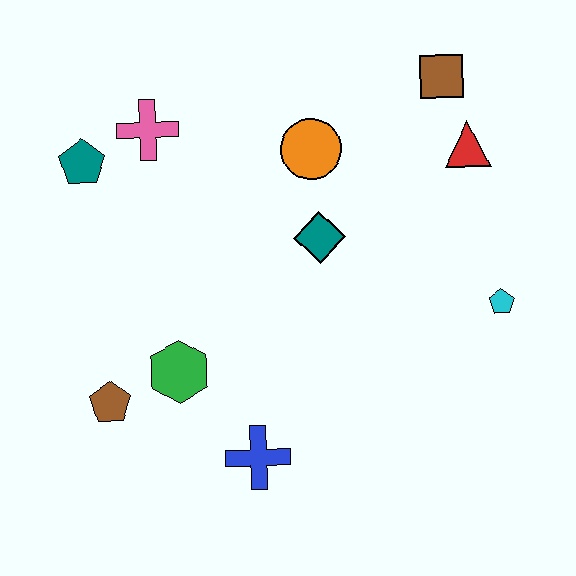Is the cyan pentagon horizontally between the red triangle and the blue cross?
No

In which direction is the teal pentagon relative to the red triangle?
The teal pentagon is to the left of the red triangle.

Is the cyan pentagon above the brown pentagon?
Yes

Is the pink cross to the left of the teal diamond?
Yes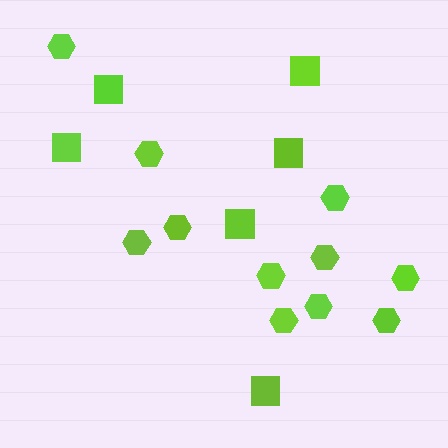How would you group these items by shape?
There are 2 groups: one group of hexagons (11) and one group of squares (6).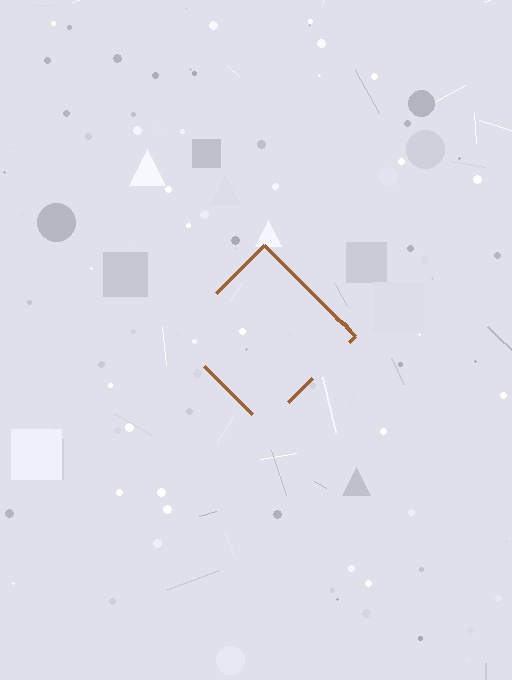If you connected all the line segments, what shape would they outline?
They would outline a diamond.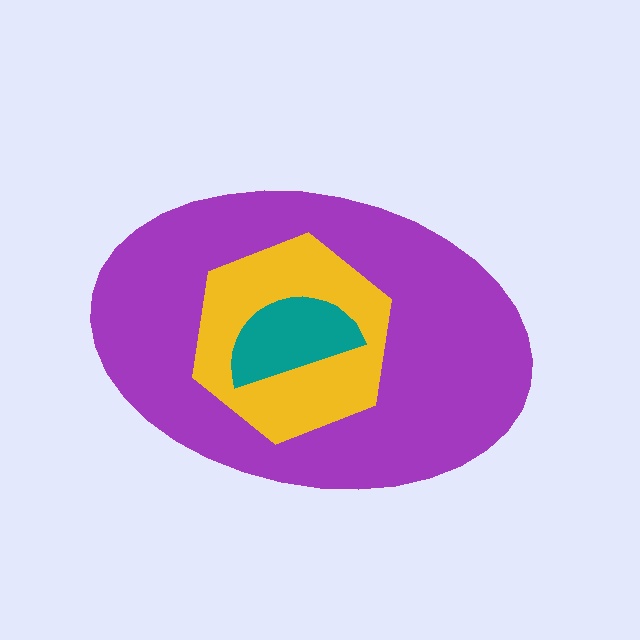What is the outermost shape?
The purple ellipse.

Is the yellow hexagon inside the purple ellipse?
Yes.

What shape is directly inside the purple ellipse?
The yellow hexagon.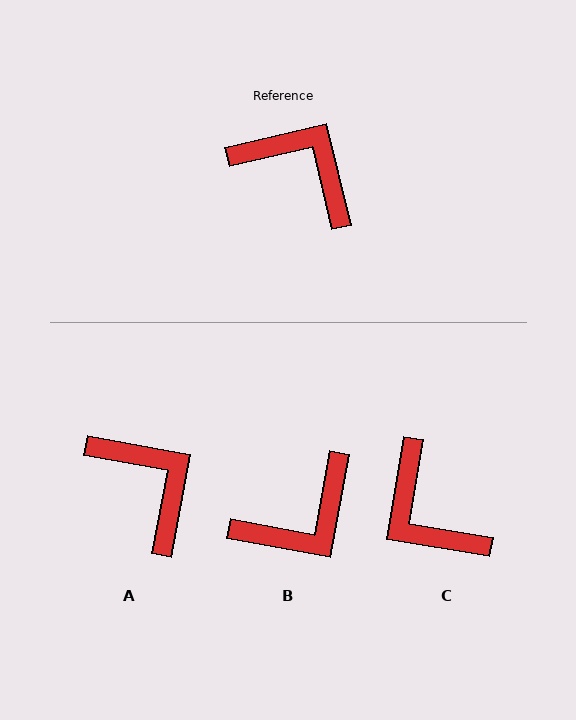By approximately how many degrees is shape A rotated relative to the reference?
Approximately 24 degrees clockwise.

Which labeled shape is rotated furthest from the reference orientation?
C, about 157 degrees away.